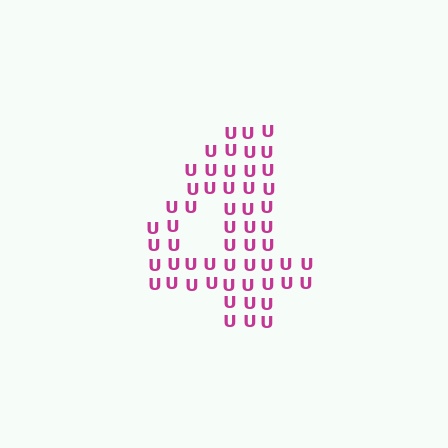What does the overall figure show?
The overall figure shows the digit 4.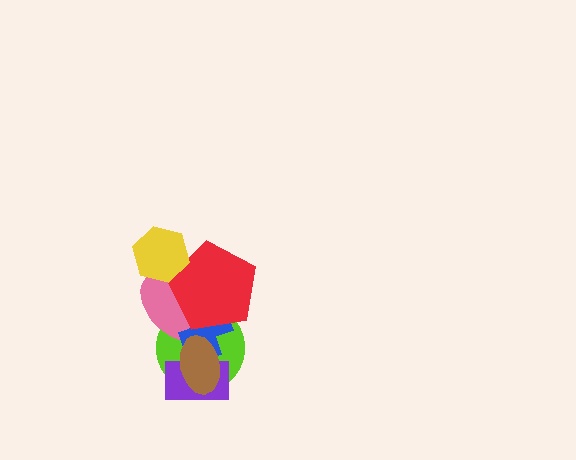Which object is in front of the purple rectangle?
The brown ellipse is in front of the purple rectangle.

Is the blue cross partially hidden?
Yes, it is partially covered by another shape.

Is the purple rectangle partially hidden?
Yes, it is partially covered by another shape.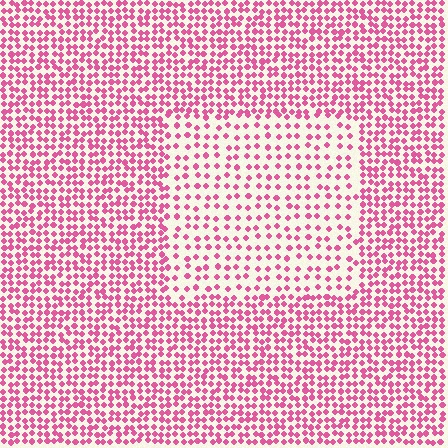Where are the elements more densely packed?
The elements are more densely packed outside the rectangle boundary.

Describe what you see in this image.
The image contains small pink elements arranged at two different densities. A rectangle-shaped region is visible where the elements are less densely packed than the surrounding area.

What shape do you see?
I see a rectangle.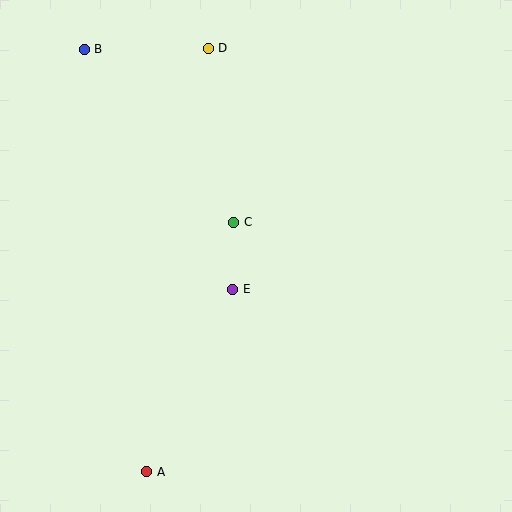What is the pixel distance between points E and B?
The distance between E and B is 282 pixels.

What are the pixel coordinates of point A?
Point A is at (147, 472).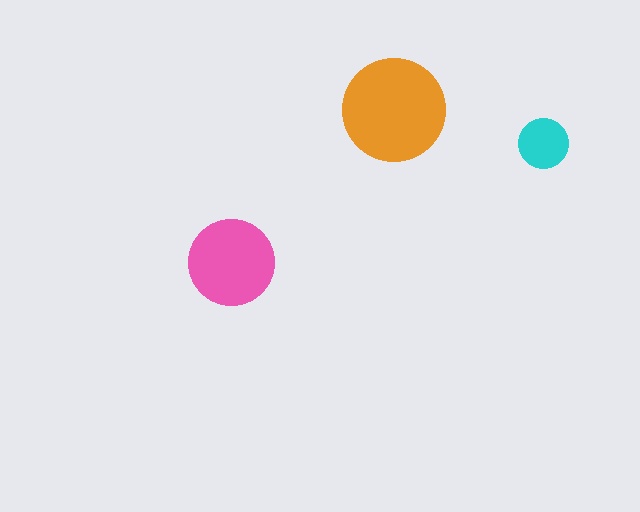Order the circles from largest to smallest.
the orange one, the pink one, the cyan one.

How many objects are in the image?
There are 3 objects in the image.